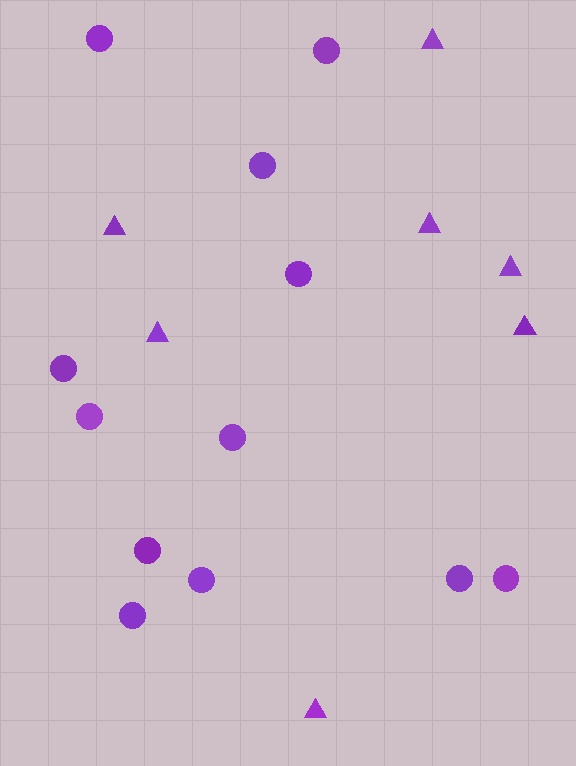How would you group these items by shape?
There are 2 groups: one group of triangles (7) and one group of circles (12).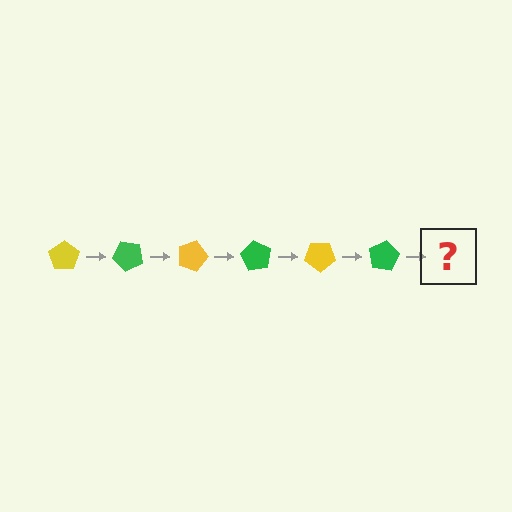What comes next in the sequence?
The next element should be a yellow pentagon, rotated 270 degrees from the start.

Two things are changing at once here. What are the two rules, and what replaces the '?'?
The two rules are that it rotates 45 degrees each step and the color cycles through yellow and green. The '?' should be a yellow pentagon, rotated 270 degrees from the start.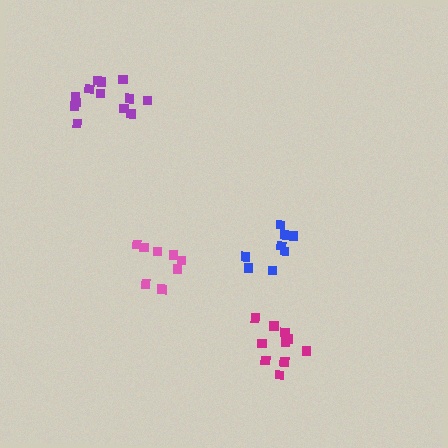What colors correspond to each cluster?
The clusters are colored: magenta, blue, pink, purple.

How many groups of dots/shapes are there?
There are 4 groups.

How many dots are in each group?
Group 1: 10 dots, Group 2: 8 dots, Group 3: 8 dots, Group 4: 13 dots (39 total).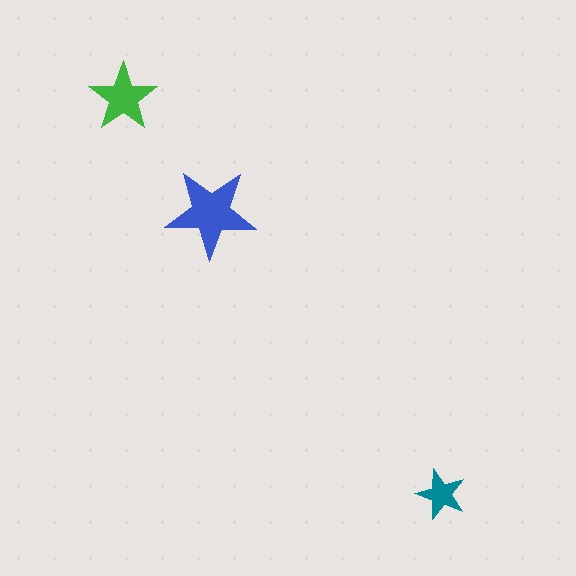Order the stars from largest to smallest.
the blue one, the green one, the teal one.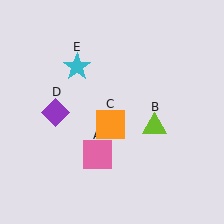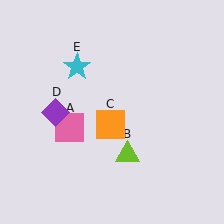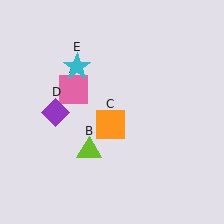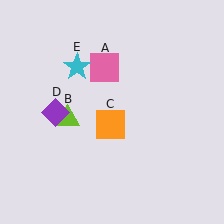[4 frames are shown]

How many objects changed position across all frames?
2 objects changed position: pink square (object A), lime triangle (object B).